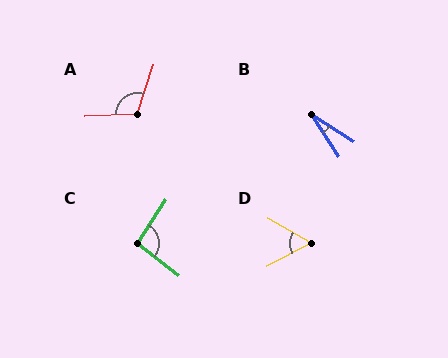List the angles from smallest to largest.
B (25°), D (58°), C (95°), A (111°).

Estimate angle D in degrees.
Approximately 58 degrees.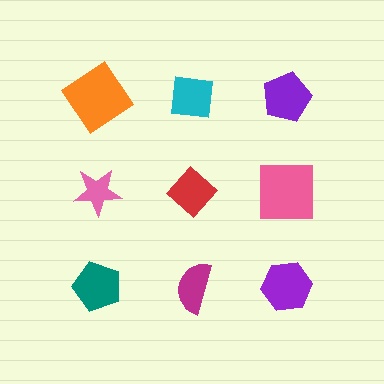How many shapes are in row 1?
3 shapes.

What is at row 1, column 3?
A purple pentagon.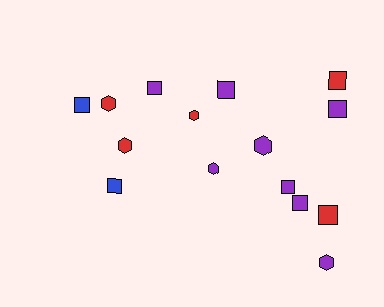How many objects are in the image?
There are 15 objects.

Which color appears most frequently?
Purple, with 8 objects.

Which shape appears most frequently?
Square, with 9 objects.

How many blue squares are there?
There are 2 blue squares.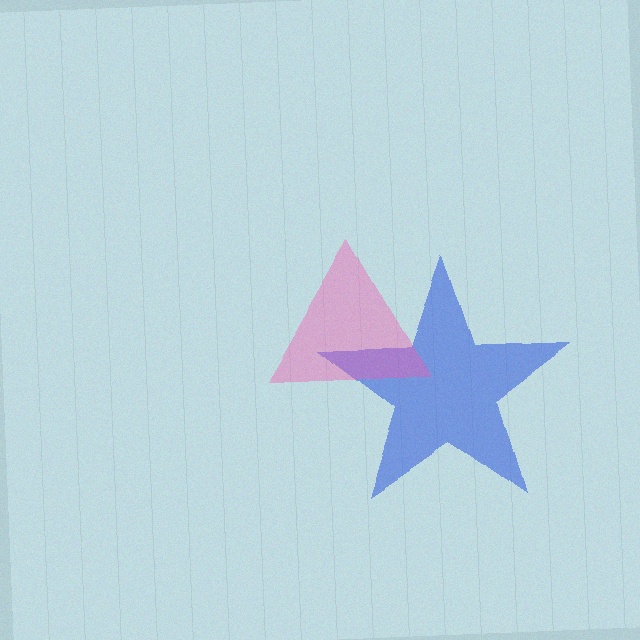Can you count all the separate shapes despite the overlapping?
Yes, there are 2 separate shapes.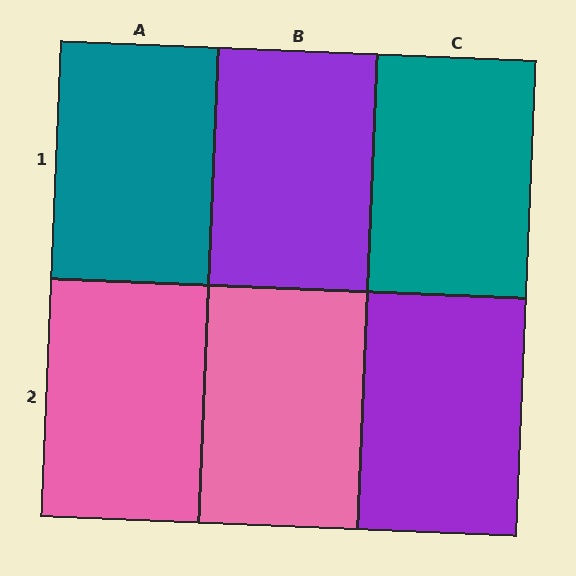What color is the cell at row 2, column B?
Pink.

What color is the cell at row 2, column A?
Pink.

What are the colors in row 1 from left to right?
Teal, purple, teal.